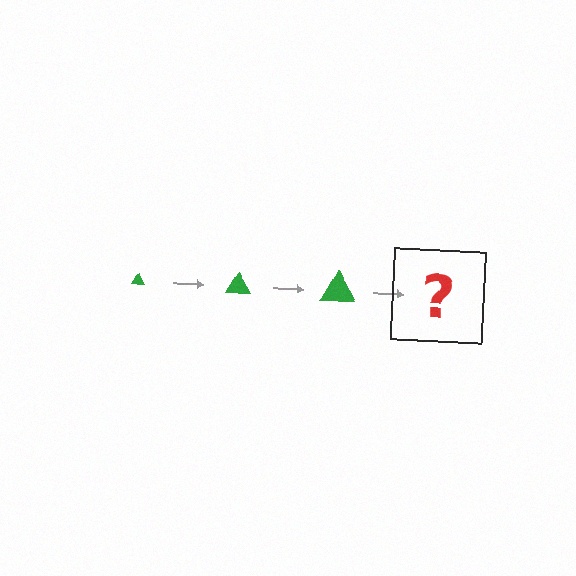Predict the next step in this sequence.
The next step is a green triangle, larger than the previous one.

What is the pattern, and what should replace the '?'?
The pattern is that the triangle gets progressively larger each step. The '?' should be a green triangle, larger than the previous one.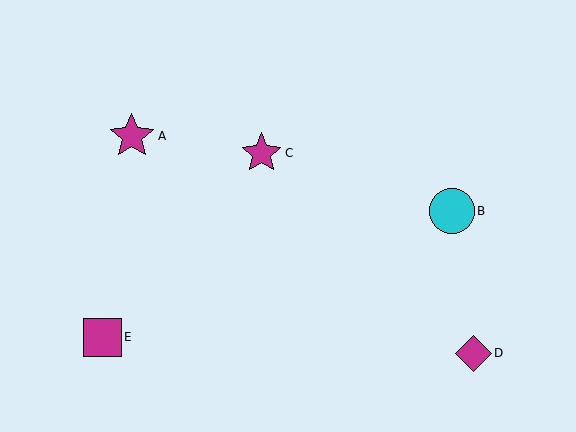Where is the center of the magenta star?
The center of the magenta star is at (261, 153).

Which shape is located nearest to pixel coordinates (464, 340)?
The magenta diamond (labeled D) at (473, 353) is nearest to that location.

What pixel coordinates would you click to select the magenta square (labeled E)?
Click at (102, 337) to select the magenta square E.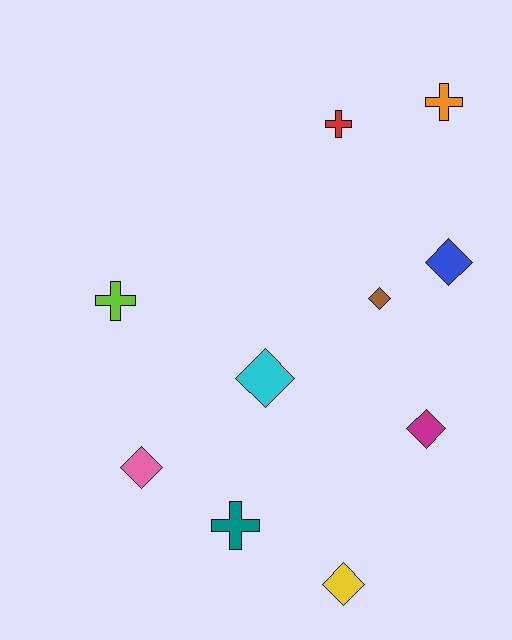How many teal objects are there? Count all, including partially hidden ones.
There is 1 teal object.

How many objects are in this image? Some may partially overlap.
There are 10 objects.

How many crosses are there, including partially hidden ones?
There are 4 crosses.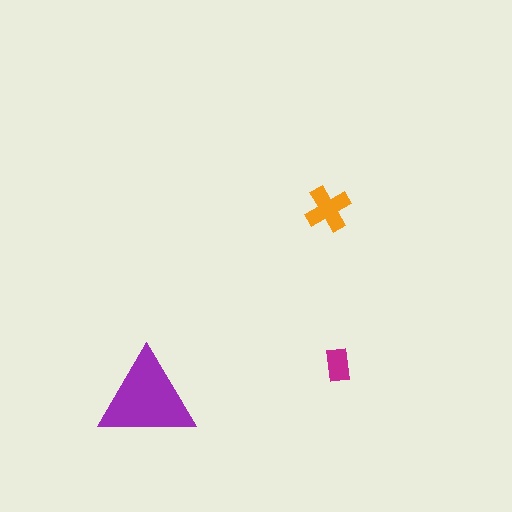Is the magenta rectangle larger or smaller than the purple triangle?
Smaller.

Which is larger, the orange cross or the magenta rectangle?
The orange cross.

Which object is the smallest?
The magenta rectangle.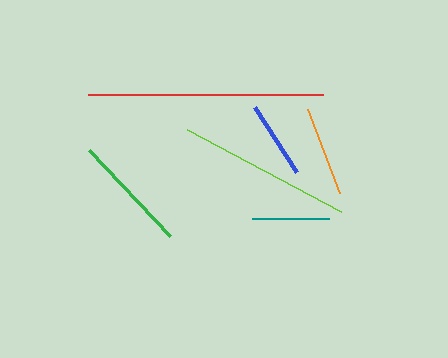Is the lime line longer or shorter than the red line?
The red line is longer than the lime line.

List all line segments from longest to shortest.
From longest to shortest: red, lime, green, orange, teal, blue.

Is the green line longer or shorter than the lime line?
The lime line is longer than the green line.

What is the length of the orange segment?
The orange segment is approximately 90 pixels long.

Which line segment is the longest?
The red line is the longest at approximately 235 pixels.